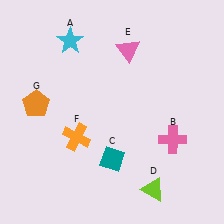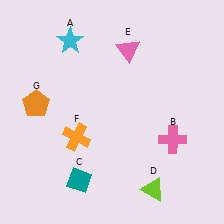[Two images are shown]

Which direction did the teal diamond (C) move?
The teal diamond (C) moved left.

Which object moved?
The teal diamond (C) moved left.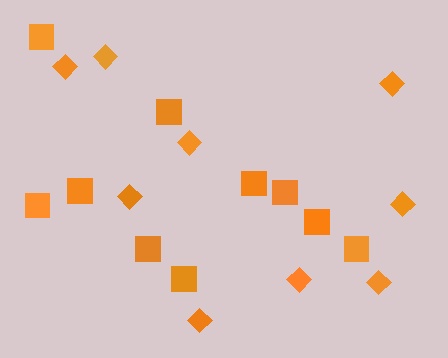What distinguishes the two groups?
There are 2 groups: one group of squares (10) and one group of diamonds (9).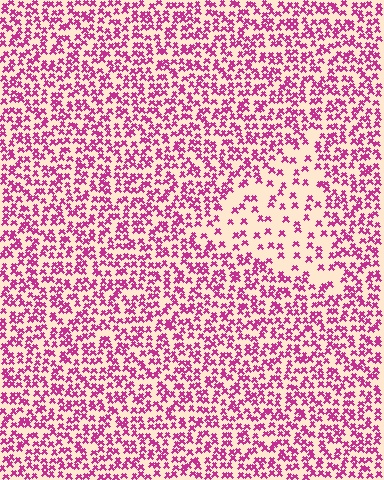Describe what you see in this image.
The image contains small magenta elements arranged at two different densities. A triangle-shaped region is visible where the elements are less densely packed than the surrounding area.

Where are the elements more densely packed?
The elements are more densely packed outside the triangle boundary.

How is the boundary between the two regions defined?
The boundary is defined by a change in element density (approximately 2.4x ratio). All elements are the same color, size, and shape.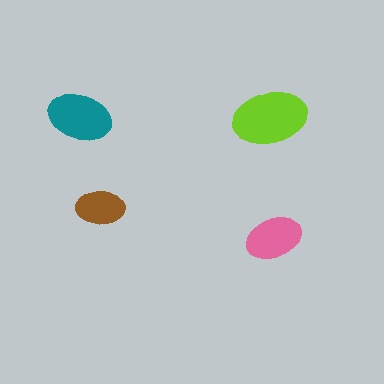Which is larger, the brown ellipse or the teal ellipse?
The teal one.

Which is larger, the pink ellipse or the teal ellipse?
The teal one.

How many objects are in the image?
There are 4 objects in the image.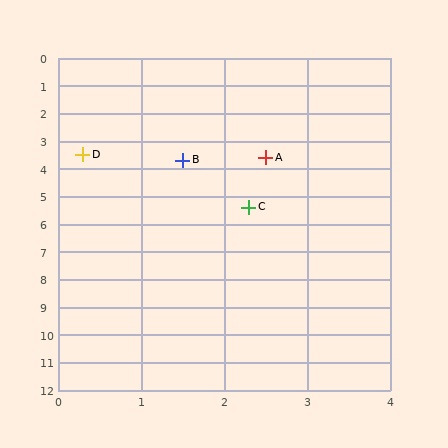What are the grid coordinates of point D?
Point D is at approximately (0.3, 3.5).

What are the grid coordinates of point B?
Point B is at approximately (1.5, 3.7).